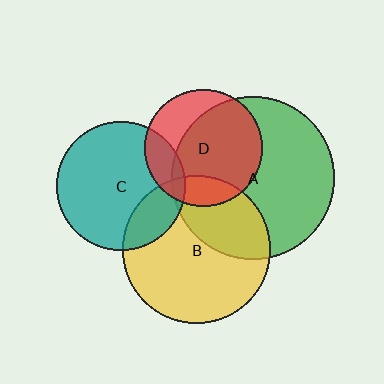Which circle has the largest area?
Circle A (green).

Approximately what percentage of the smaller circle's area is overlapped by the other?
Approximately 20%.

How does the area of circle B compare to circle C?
Approximately 1.3 times.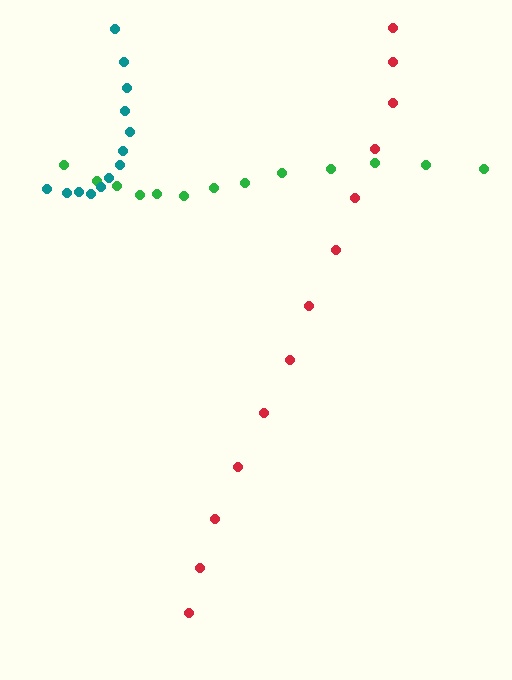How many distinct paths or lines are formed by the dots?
There are 3 distinct paths.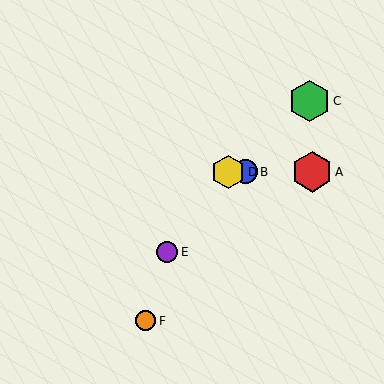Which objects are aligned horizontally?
Objects A, B, D are aligned horizontally.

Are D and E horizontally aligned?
No, D is at y≈172 and E is at y≈252.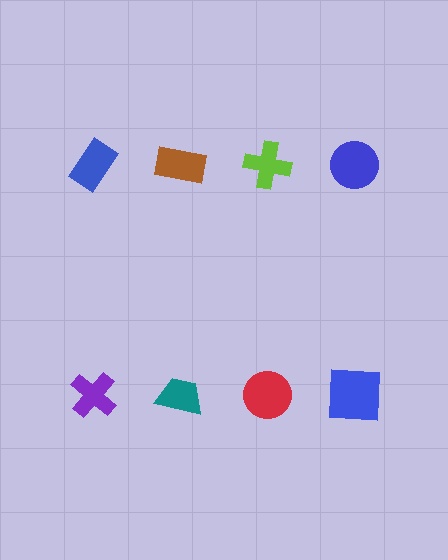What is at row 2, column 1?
A purple cross.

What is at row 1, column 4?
A blue circle.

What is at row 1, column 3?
A lime cross.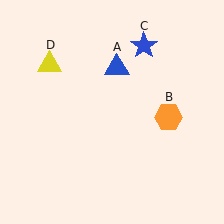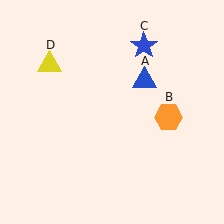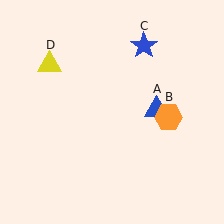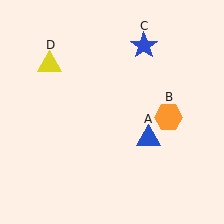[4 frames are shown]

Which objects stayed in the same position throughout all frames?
Orange hexagon (object B) and blue star (object C) and yellow triangle (object D) remained stationary.